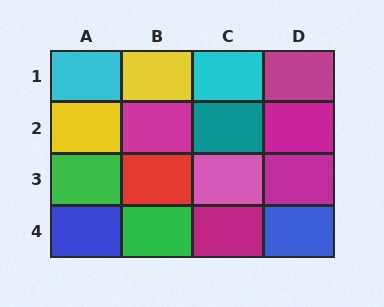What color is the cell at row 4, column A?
Blue.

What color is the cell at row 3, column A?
Green.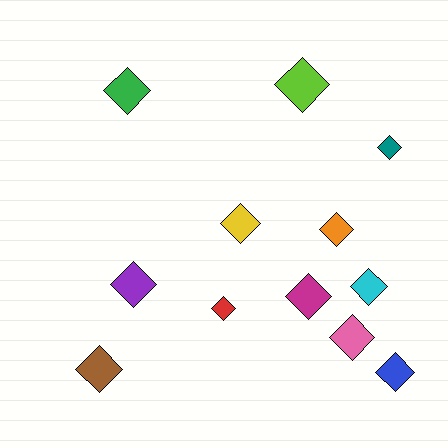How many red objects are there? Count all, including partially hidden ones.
There is 1 red object.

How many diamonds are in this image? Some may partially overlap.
There are 12 diamonds.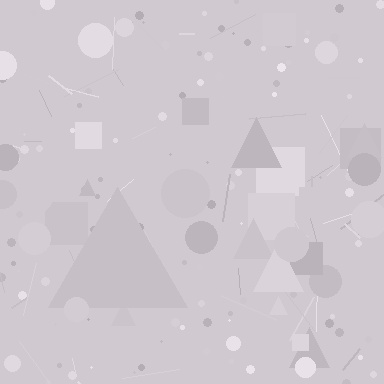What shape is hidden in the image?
A triangle is hidden in the image.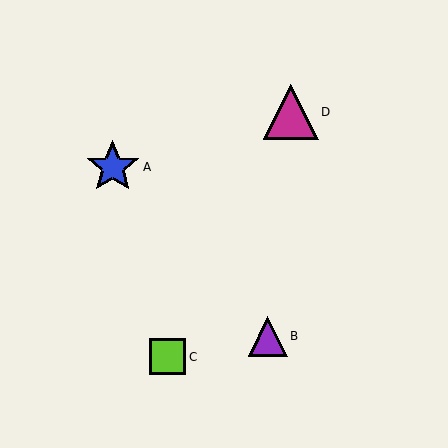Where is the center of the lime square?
The center of the lime square is at (168, 357).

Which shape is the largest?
The magenta triangle (labeled D) is the largest.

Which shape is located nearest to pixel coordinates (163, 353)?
The lime square (labeled C) at (168, 357) is nearest to that location.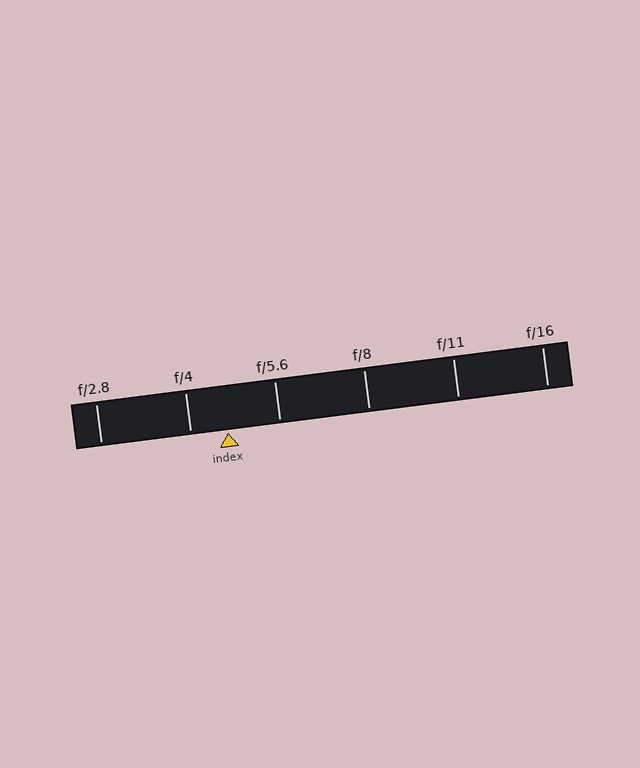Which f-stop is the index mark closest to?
The index mark is closest to f/4.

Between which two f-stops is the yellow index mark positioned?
The index mark is between f/4 and f/5.6.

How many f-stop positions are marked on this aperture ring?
There are 6 f-stop positions marked.